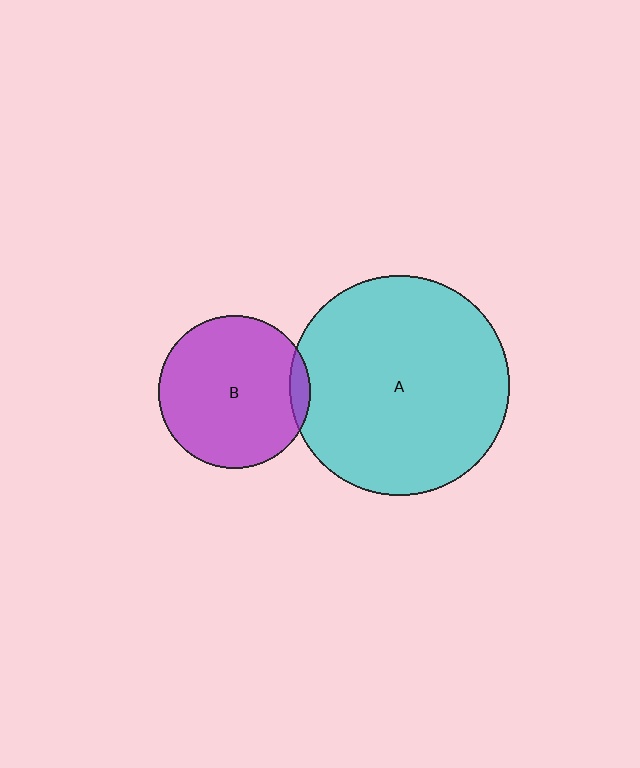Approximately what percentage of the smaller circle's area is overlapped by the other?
Approximately 5%.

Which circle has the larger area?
Circle A (cyan).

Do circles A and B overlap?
Yes.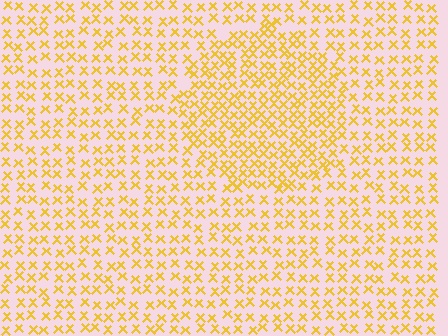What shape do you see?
I see a circle.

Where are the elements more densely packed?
The elements are more densely packed inside the circle boundary.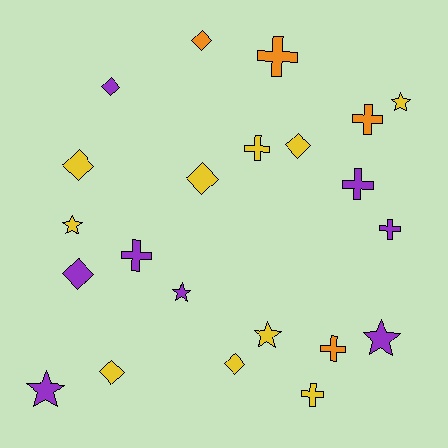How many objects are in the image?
There are 22 objects.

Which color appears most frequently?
Yellow, with 10 objects.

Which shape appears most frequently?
Diamond, with 8 objects.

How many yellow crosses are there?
There are 2 yellow crosses.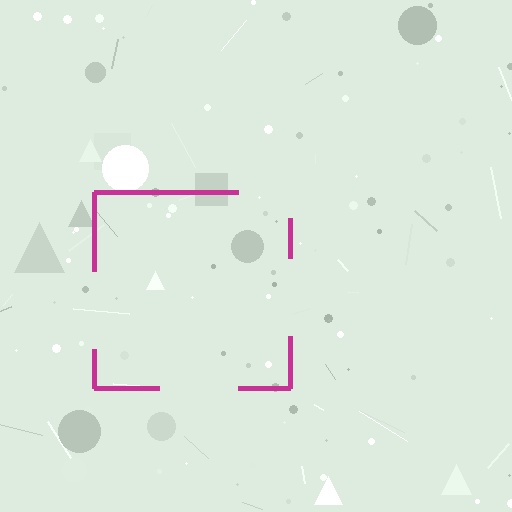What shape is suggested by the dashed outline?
The dashed outline suggests a square.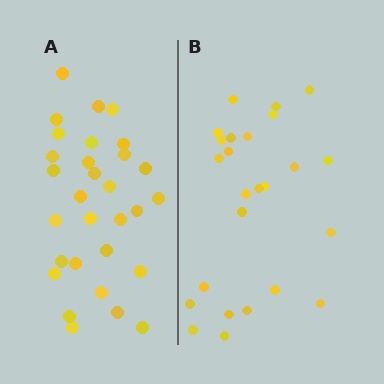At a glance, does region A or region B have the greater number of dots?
Region A (the left region) has more dots.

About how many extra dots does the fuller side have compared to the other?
Region A has about 5 more dots than region B.